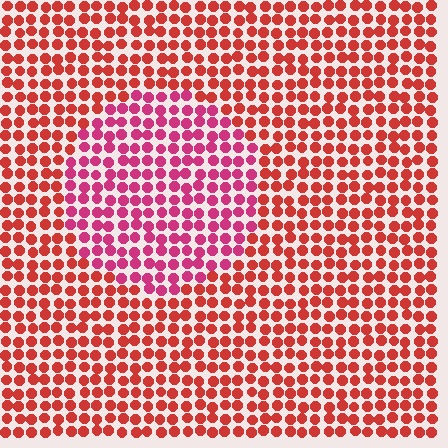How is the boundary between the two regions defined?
The boundary is defined purely by a slight shift in hue (about 31 degrees). Spacing, size, and orientation are identical on both sides.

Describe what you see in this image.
The image is filled with small red elements in a uniform arrangement. A circle-shaped region is visible where the elements are tinted to a slightly different hue, forming a subtle color boundary.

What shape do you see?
I see a circle.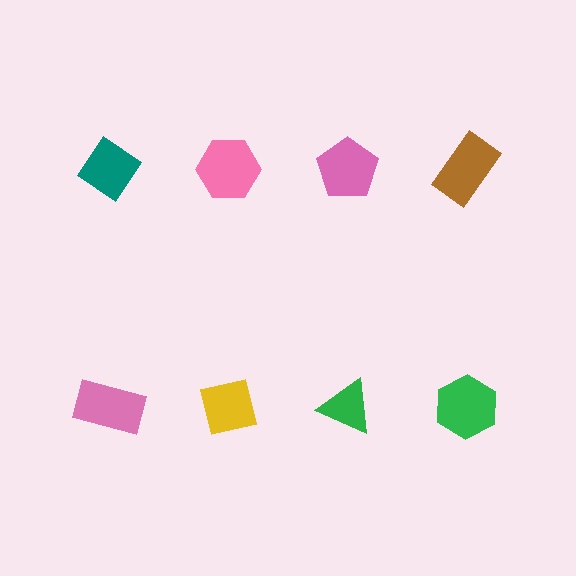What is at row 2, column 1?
A pink rectangle.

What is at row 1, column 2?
A pink hexagon.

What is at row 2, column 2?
A yellow square.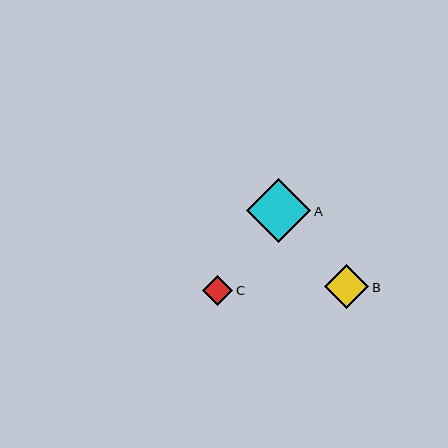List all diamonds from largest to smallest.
From largest to smallest: A, B, C.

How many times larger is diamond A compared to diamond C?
Diamond A is approximately 2.1 times the size of diamond C.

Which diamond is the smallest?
Diamond C is the smallest with a size of approximately 31 pixels.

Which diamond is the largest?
Diamond A is the largest with a size of approximately 64 pixels.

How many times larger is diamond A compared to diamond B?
Diamond A is approximately 1.4 times the size of diamond B.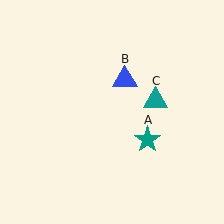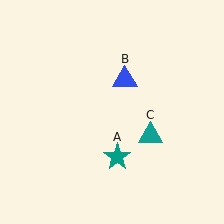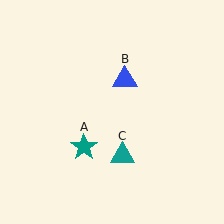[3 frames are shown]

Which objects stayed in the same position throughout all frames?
Blue triangle (object B) remained stationary.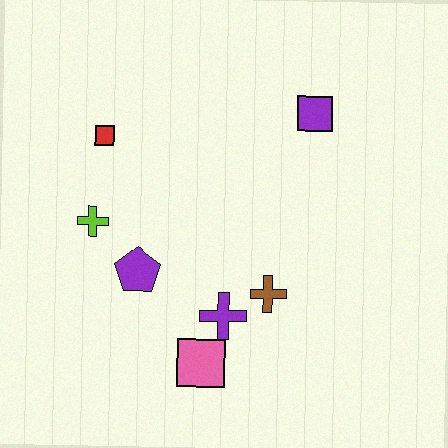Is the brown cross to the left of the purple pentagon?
No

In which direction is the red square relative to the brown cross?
The red square is to the left of the brown cross.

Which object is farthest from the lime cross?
The purple square is farthest from the lime cross.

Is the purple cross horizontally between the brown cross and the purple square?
No